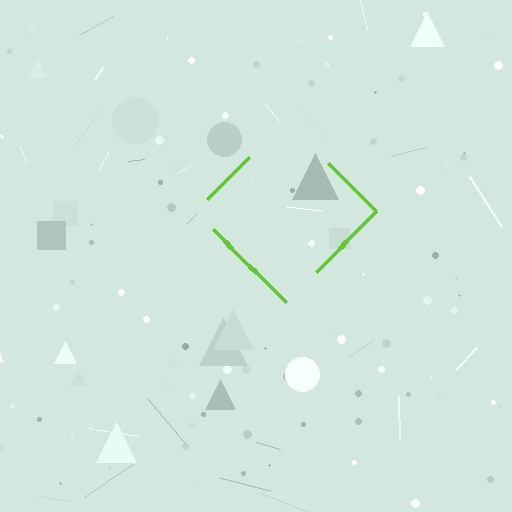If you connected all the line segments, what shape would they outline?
They would outline a diamond.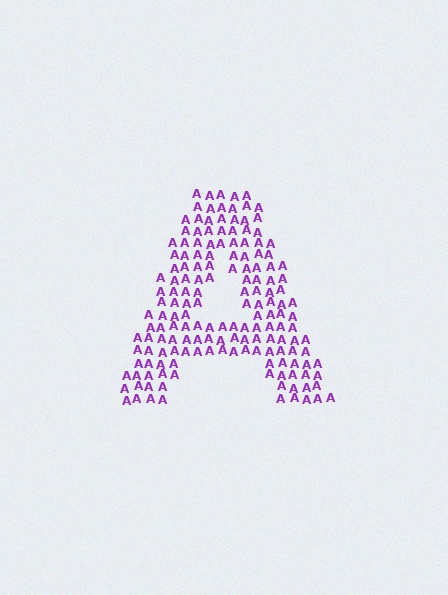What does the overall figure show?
The overall figure shows the letter A.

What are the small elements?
The small elements are letter A's.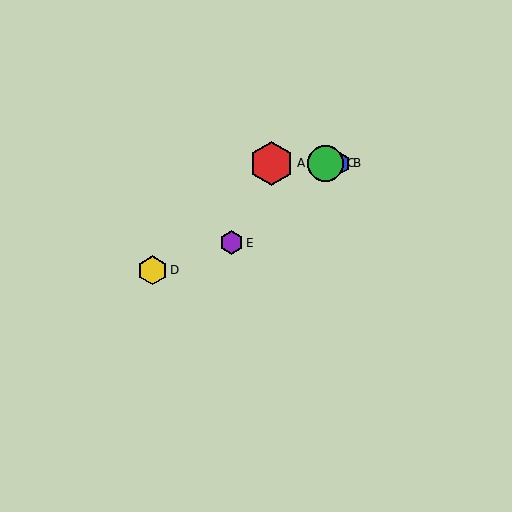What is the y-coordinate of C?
Object C is at y≈163.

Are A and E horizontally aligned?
No, A is at y≈163 and E is at y≈243.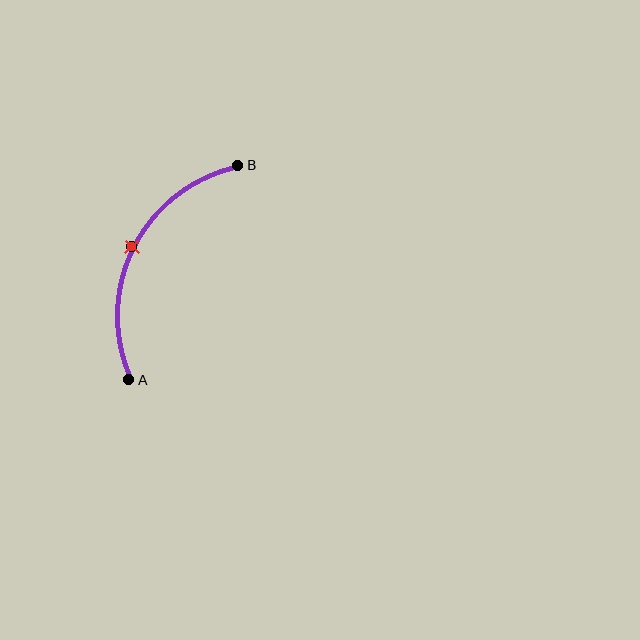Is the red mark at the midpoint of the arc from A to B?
Yes. The red mark lies on the arc at equal arc-length from both A and B — it is the arc midpoint.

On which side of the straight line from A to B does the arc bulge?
The arc bulges to the left of the straight line connecting A and B.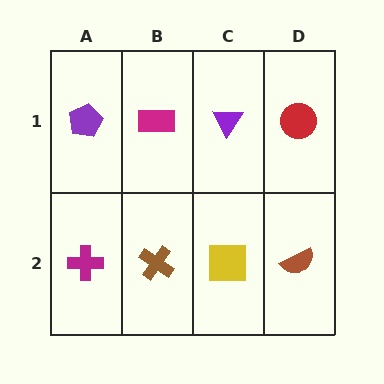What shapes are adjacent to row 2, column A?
A purple pentagon (row 1, column A), a brown cross (row 2, column B).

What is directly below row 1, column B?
A brown cross.